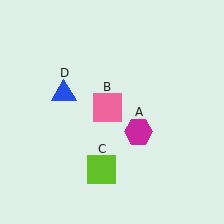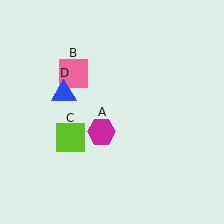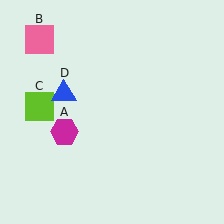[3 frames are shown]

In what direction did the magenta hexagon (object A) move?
The magenta hexagon (object A) moved left.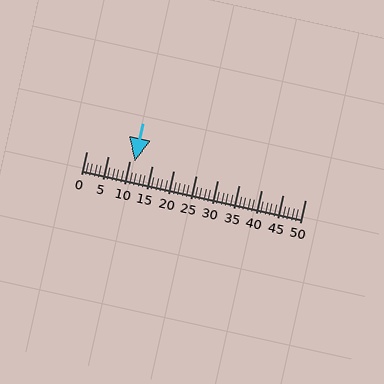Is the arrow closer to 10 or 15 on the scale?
The arrow is closer to 10.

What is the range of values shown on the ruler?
The ruler shows values from 0 to 50.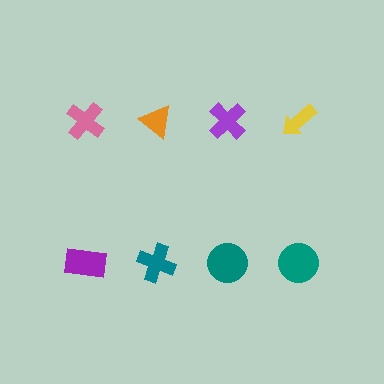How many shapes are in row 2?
4 shapes.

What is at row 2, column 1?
A purple rectangle.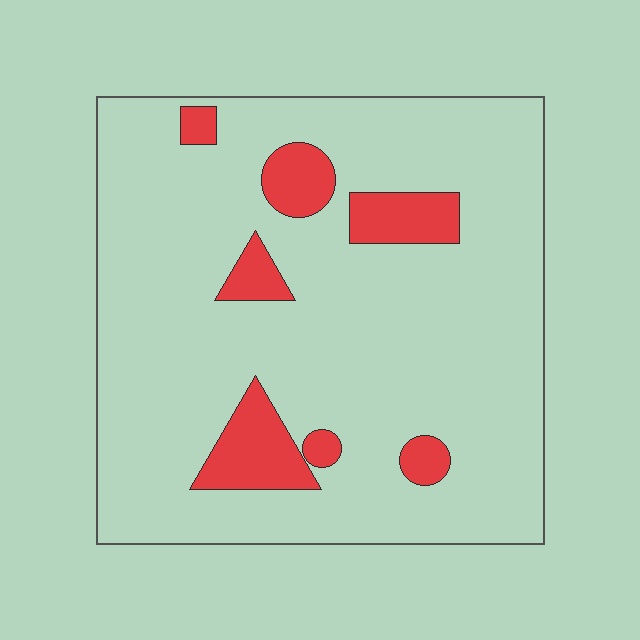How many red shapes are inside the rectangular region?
7.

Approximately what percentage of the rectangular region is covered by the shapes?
Approximately 15%.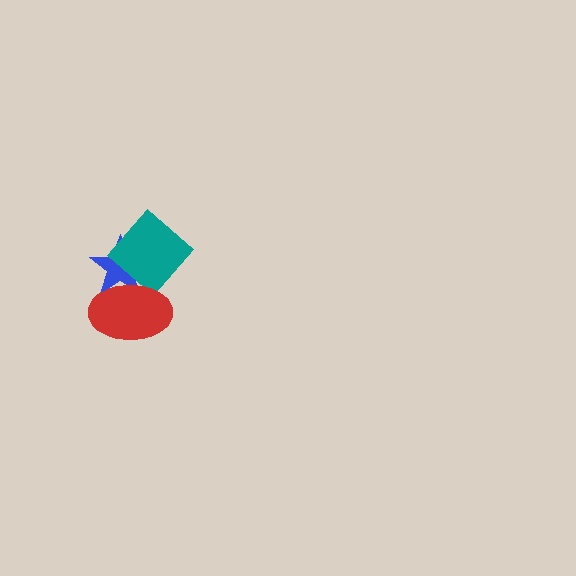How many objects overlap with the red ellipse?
2 objects overlap with the red ellipse.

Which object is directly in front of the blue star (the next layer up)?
The teal diamond is directly in front of the blue star.